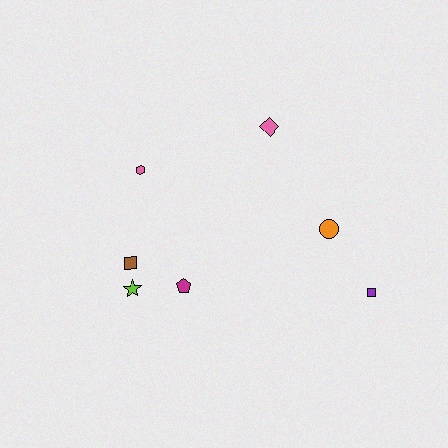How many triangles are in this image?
There are no triangles.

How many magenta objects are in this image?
There is 1 magenta object.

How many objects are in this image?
There are 7 objects.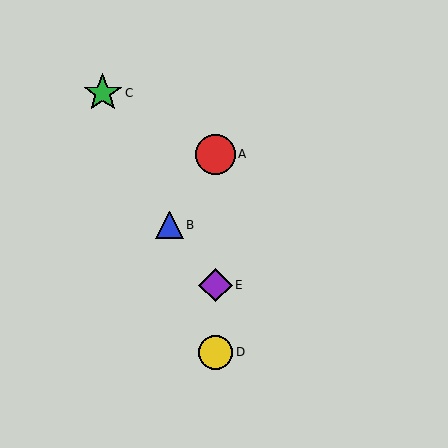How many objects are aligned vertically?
3 objects (A, D, E) are aligned vertically.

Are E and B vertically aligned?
No, E is at x≈215 and B is at x≈170.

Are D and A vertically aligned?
Yes, both are at x≈215.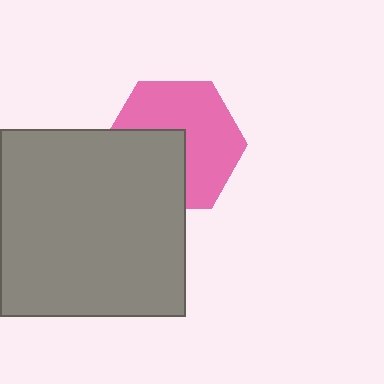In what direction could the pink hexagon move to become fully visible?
The pink hexagon could move toward the upper-right. That would shift it out from behind the gray square entirely.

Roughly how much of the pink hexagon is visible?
About half of it is visible (roughly 61%).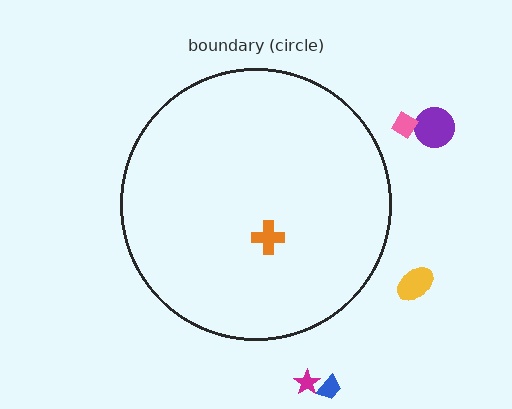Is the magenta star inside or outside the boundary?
Outside.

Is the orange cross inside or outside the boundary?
Inside.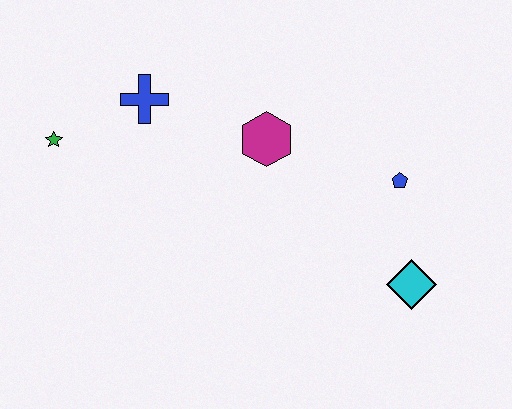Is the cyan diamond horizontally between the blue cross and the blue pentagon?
No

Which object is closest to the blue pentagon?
The cyan diamond is closest to the blue pentagon.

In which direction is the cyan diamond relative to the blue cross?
The cyan diamond is to the right of the blue cross.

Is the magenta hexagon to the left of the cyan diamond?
Yes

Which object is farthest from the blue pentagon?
The green star is farthest from the blue pentagon.